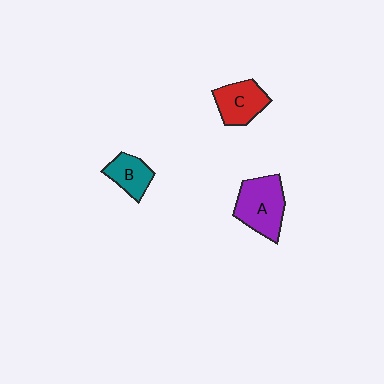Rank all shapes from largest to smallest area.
From largest to smallest: A (purple), C (red), B (teal).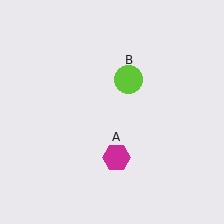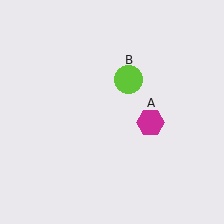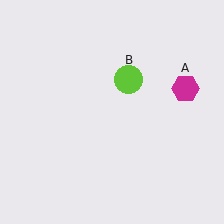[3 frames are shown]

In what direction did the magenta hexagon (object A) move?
The magenta hexagon (object A) moved up and to the right.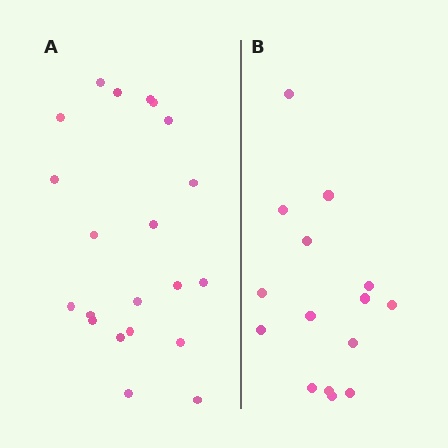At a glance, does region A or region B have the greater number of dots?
Region A (the left region) has more dots.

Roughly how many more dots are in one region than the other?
Region A has about 6 more dots than region B.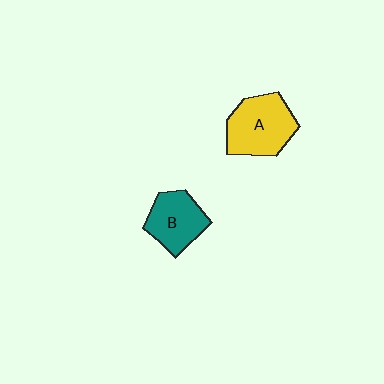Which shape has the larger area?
Shape A (yellow).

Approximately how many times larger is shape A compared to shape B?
Approximately 1.3 times.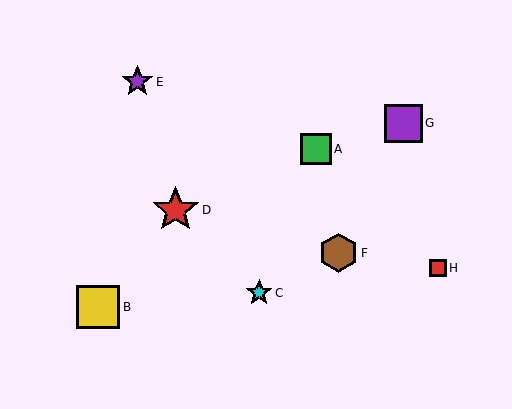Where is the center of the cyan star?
The center of the cyan star is at (259, 293).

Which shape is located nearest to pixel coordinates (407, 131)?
The purple square (labeled G) at (403, 123) is nearest to that location.